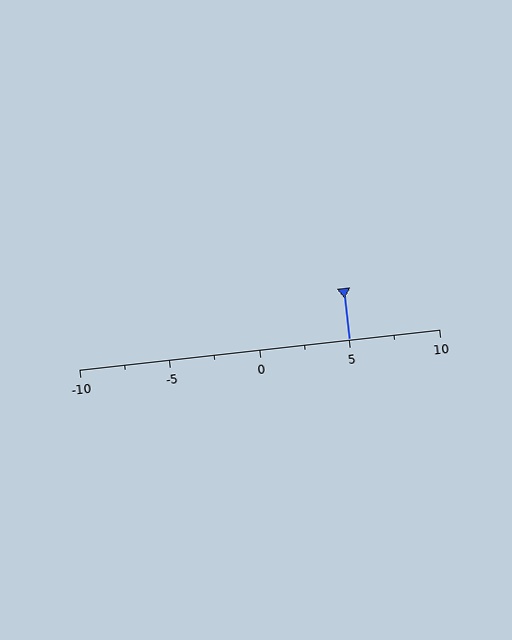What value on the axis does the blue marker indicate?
The marker indicates approximately 5.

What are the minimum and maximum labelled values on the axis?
The axis runs from -10 to 10.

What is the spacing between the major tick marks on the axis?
The major ticks are spaced 5 apart.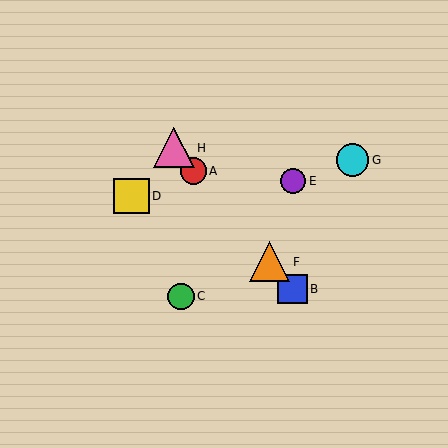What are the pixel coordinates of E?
Object E is at (293, 181).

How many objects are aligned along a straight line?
4 objects (A, B, F, H) are aligned along a straight line.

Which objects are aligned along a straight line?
Objects A, B, F, H are aligned along a straight line.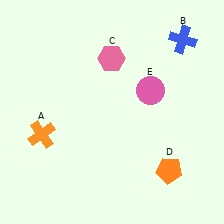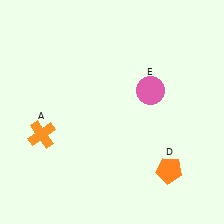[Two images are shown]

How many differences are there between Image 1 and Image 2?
There are 2 differences between the two images.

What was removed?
The blue cross (B), the pink hexagon (C) were removed in Image 2.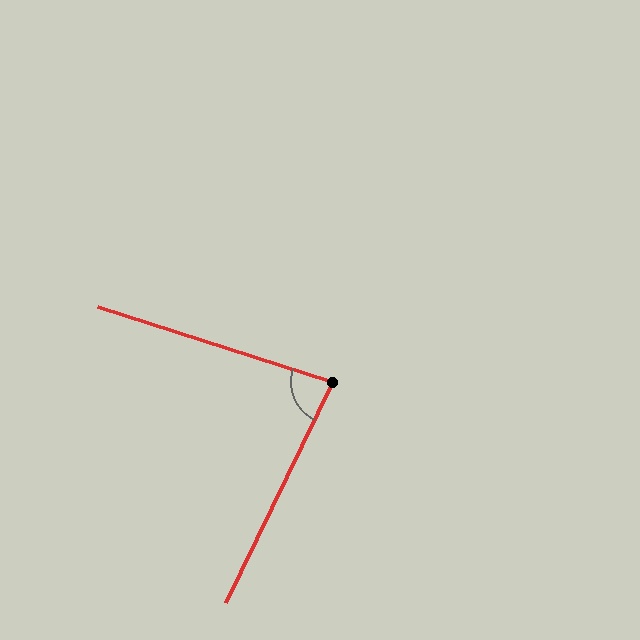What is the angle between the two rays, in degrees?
Approximately 82 degrees.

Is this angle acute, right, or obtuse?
It is acute.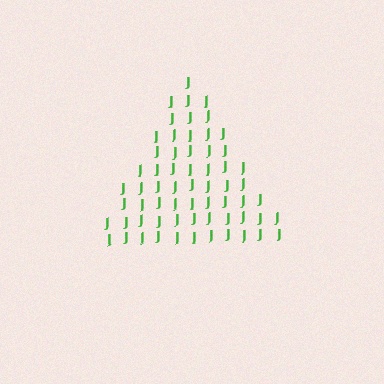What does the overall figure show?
The overall figure shows a triangle.